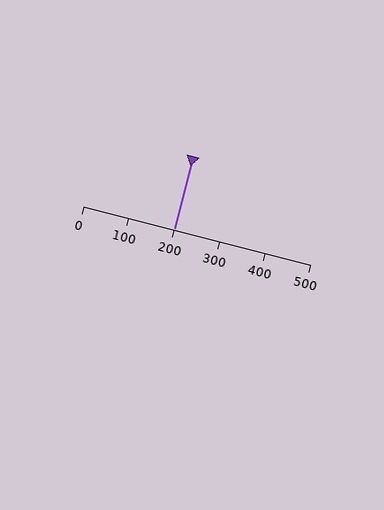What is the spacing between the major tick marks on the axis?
The major ticks are spaced 100 apart.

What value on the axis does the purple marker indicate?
The marker indicates approximately 200.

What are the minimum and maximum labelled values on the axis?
The axis runs from 0 to 500.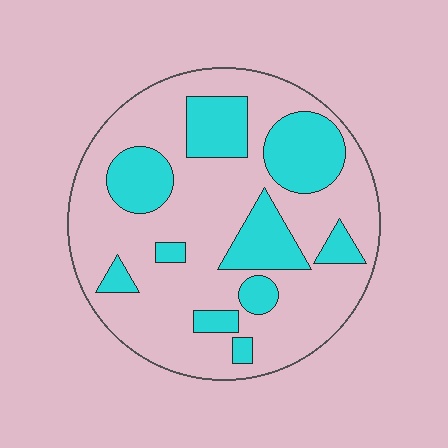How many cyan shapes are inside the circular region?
10.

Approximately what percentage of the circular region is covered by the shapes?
Approximately 30%.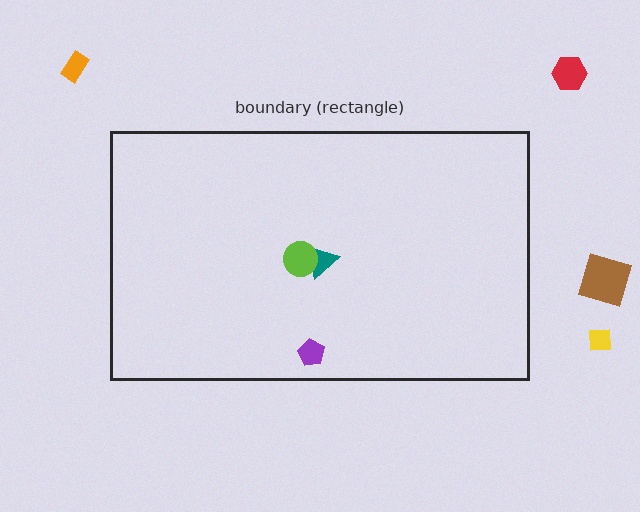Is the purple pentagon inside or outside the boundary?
Inside.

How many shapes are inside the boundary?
3 inside, 4 outside.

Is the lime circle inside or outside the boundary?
Inside.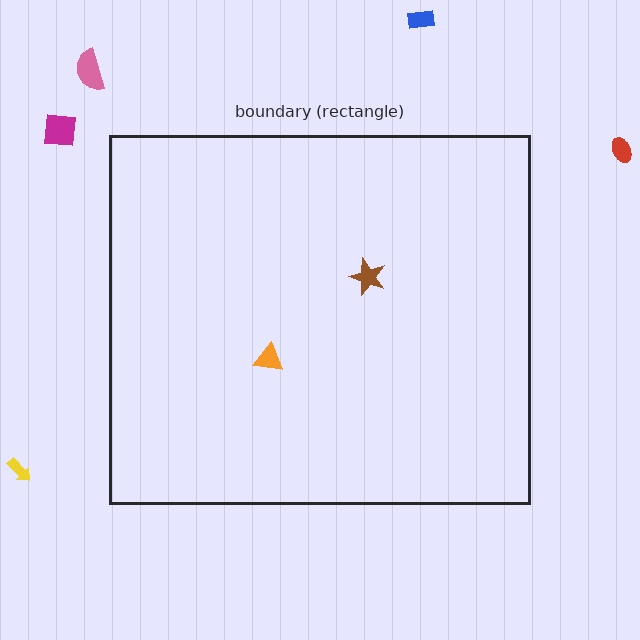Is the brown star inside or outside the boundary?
Inside.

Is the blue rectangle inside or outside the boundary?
Outside.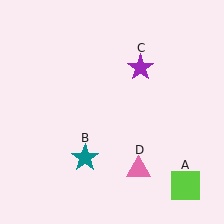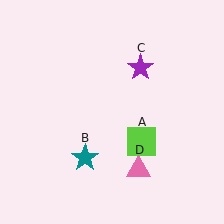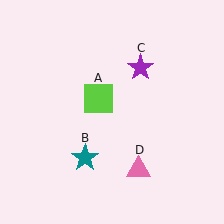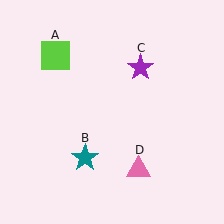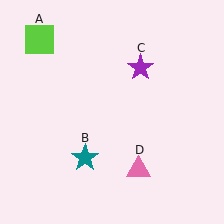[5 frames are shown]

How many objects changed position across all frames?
1 object changed position: lime square (object A).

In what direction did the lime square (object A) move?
The lime square (object A) moved up and to the left.